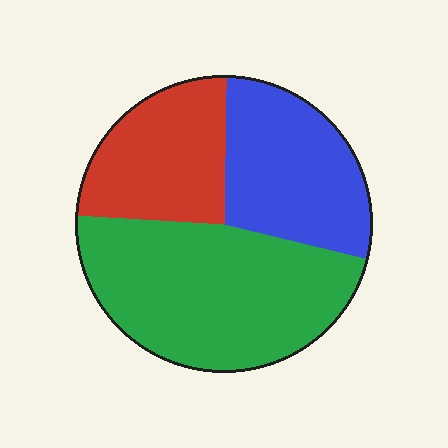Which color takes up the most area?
Green, at roughly 45%.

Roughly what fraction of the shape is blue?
Blue takes up about one quarter (1/4) of the shape.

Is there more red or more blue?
Blue.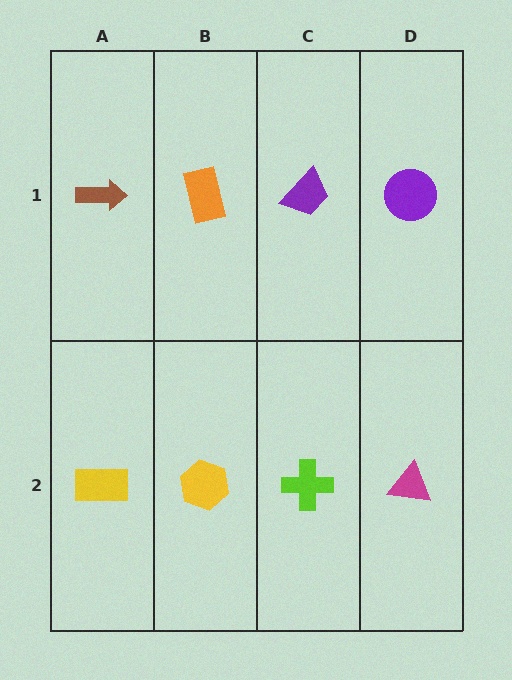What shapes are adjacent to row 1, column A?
A yellow rectangle (row 2, column A), an orange rectangle (row 1, column B).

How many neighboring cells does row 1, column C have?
3.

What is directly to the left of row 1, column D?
A purple trapezoid.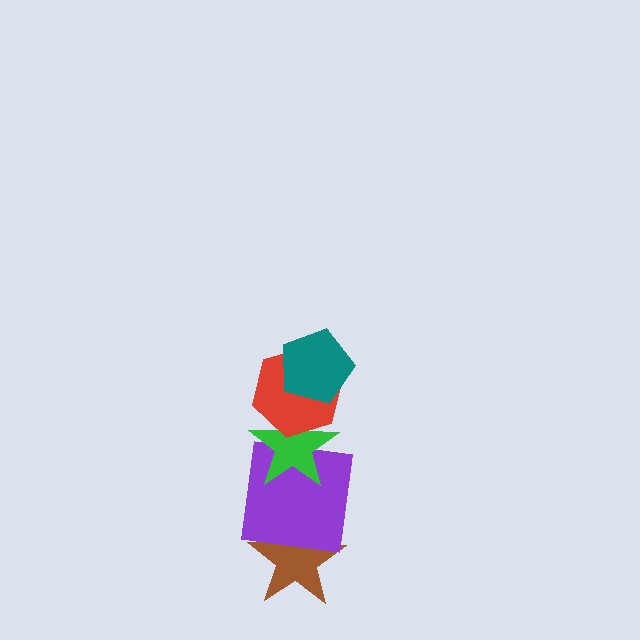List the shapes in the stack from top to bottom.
From top to bottom: the teal pentagon, the red hexagon, the green star, the purple square, the brown star.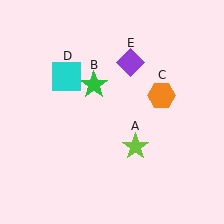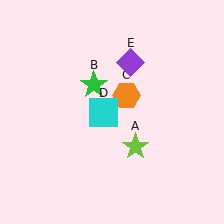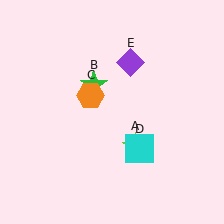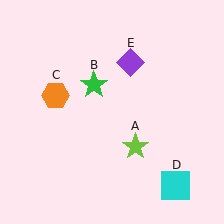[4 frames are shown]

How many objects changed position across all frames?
2 objects changed position: orange hexagon (object C), cyan square (object D).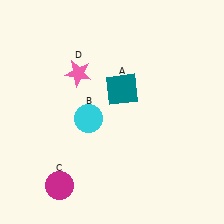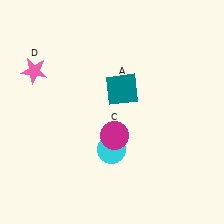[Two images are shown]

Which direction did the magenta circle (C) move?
The magenta circle (C) moved right.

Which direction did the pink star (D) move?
The pink star (D) moved left.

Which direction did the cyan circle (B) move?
The cyan circle (B) moved down.